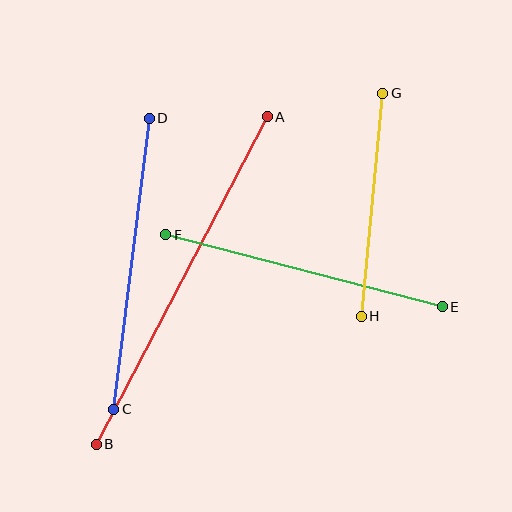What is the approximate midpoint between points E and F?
The midpoint is at approximately (304, 271) pixels.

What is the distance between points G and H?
The distance is approximately 224 pixels.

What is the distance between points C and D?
The distance is approximately 293 pixels.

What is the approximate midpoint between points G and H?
The midpoint is at approximately (372, 205) pixels.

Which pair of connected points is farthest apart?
Points A and B are farthest apart.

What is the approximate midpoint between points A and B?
The midpoint is at approximately (182, 281) pixels.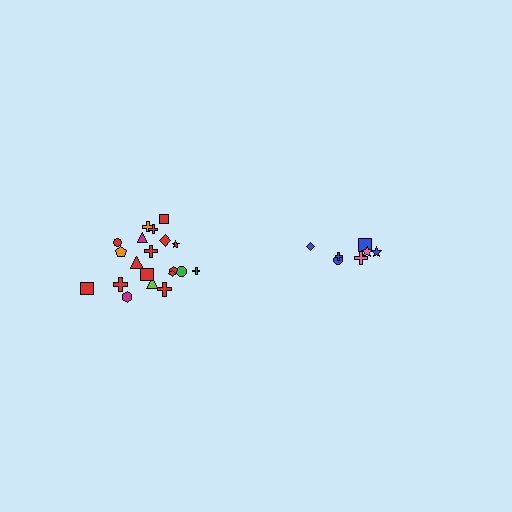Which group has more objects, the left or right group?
The left group.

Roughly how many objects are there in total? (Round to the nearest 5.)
Roughly 30 objects in total.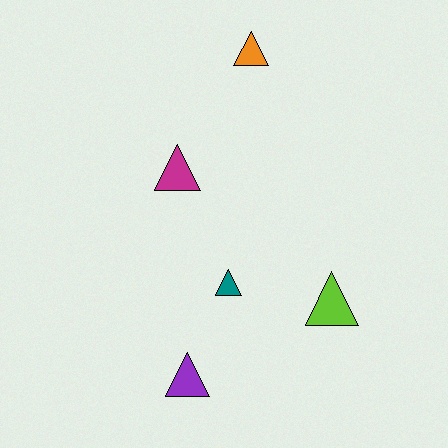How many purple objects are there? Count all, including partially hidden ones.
There is 1 purple object.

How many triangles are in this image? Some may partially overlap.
There are 5 triangles.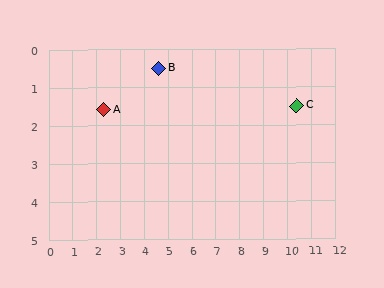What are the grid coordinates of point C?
Point C is at approximately (10.4, 1.5).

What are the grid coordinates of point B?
Point B is at approximately (4.6, 0.5).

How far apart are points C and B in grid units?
Points C and B are about 5.9 grid units apart.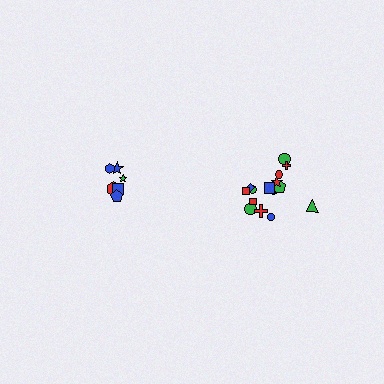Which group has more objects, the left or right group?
The right group.